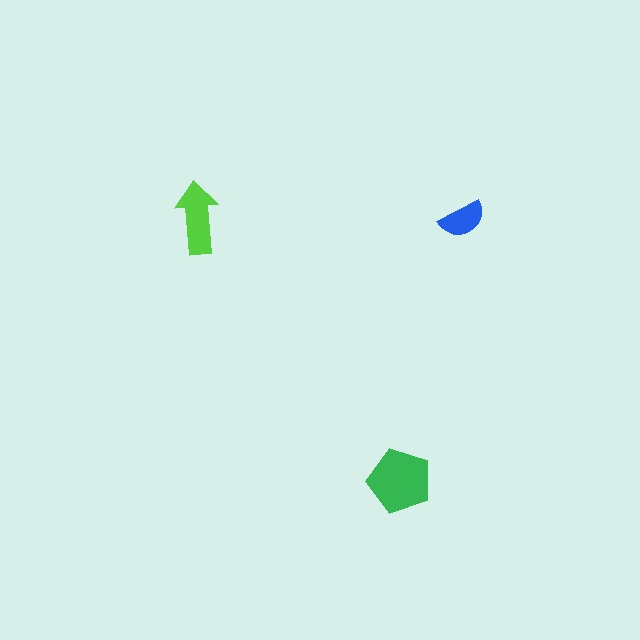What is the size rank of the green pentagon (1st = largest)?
1st.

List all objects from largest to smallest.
The green pentagon, the lime arrow, the blue semicircle.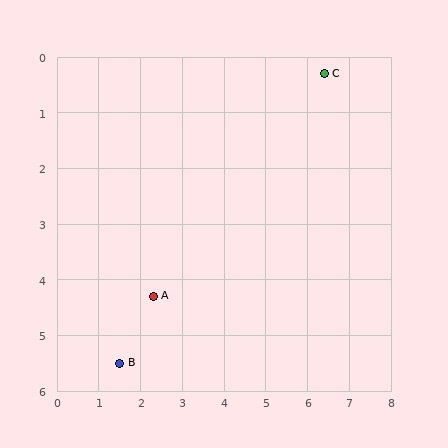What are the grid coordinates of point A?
Point A is at approximately (2.3, 4.3).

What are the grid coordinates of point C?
Point C is at approximately (6.4, 0.3).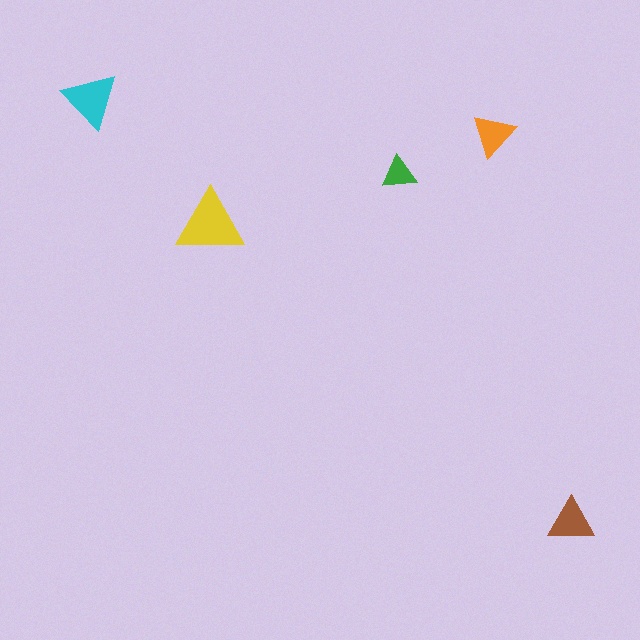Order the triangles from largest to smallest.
the yellow one, the cyan one, the brown one, the orange one, the green one.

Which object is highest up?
The cyan triangle is topmost.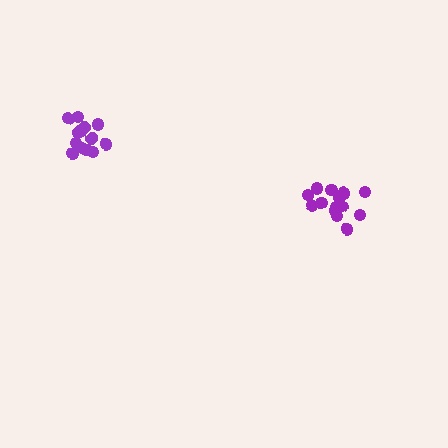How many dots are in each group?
Group 1: 15 dots, Group 2: 14 dots (29 total).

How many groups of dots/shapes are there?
There are 2 groups.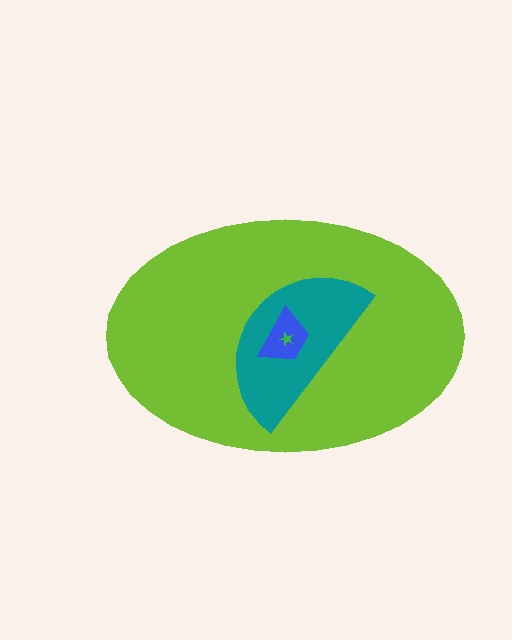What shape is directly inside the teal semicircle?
The blue trapezoid.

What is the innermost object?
The green star.